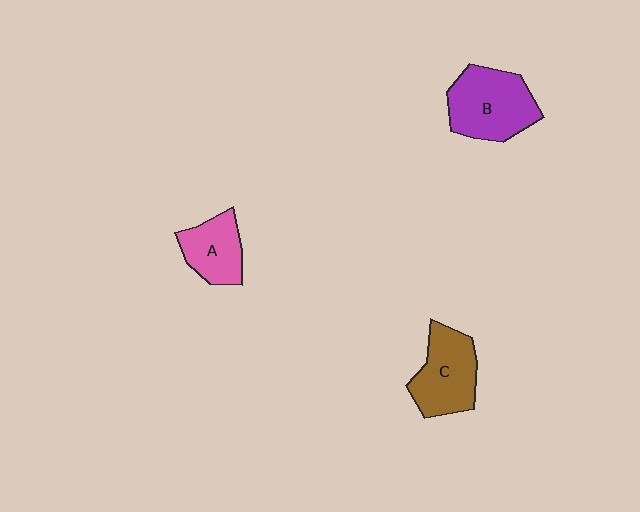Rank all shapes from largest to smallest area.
From largest to smallest: B (purple), C (brown), A (pink).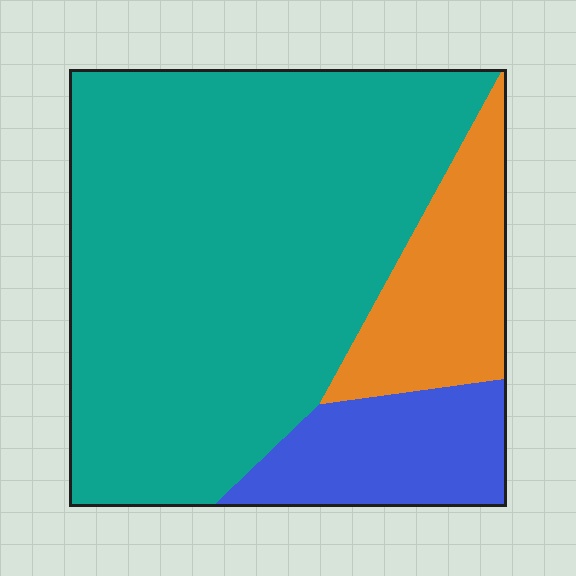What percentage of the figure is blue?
Blue covers around 15% of the figure.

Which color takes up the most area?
Teal, at roughly 70%.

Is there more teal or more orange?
Teal.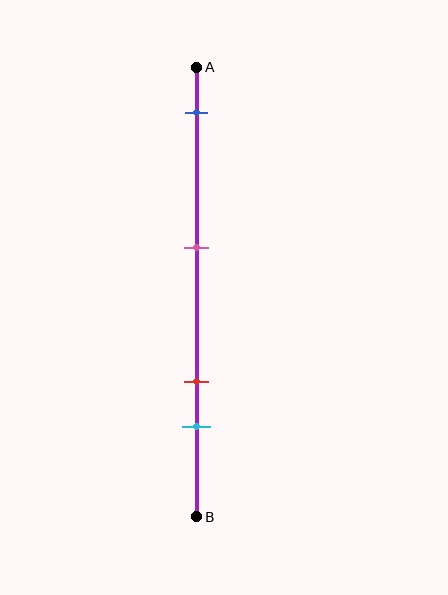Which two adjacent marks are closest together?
The red and cyan marks are the closest adjacent pair.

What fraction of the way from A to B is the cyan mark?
The cyan mark is approximately 80% (0.8) of the way from A to B.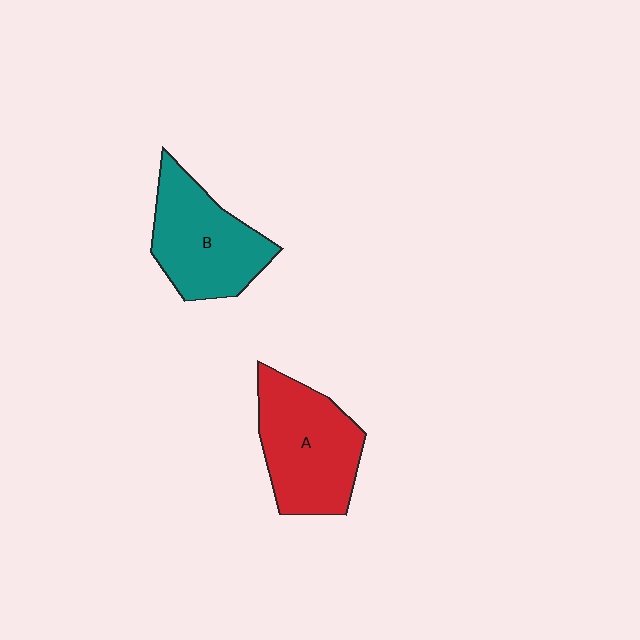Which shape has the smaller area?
Shape B (teal).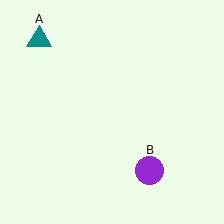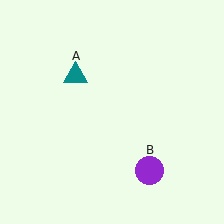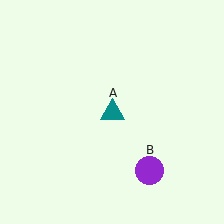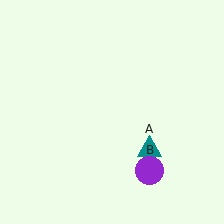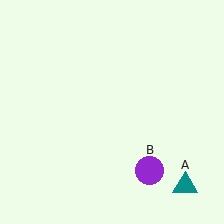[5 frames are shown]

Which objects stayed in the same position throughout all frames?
Purple circle (object B) remained stationary.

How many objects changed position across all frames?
1 object changed position: teal triangle (object A).